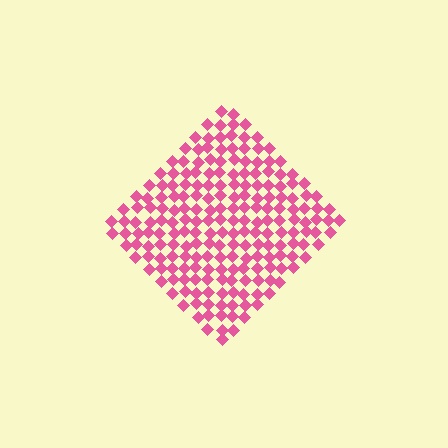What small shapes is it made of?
It is made of small diamonds.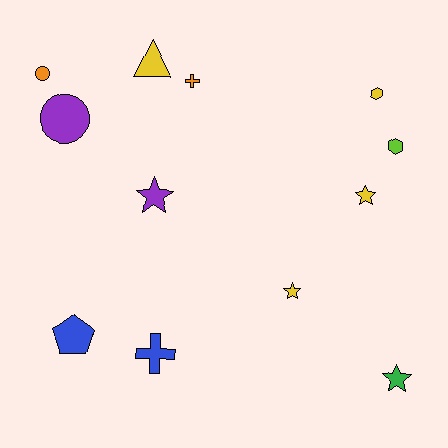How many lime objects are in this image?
There is 1 lime object.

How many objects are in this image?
There are 12 objects.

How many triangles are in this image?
There is 1 triangle.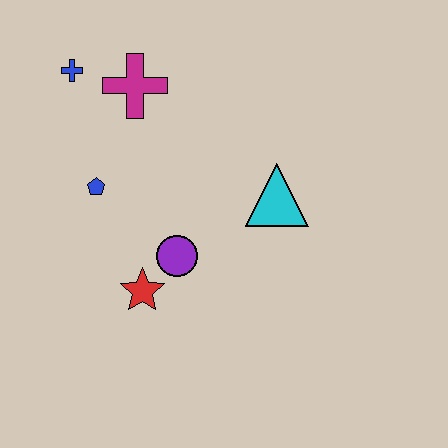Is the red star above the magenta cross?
No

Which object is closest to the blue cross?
The magenta cross is closest to the blue cross.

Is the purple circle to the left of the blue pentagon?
No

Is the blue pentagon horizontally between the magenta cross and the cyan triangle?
No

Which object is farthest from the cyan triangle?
The blue cross is farthest from the cyan triangle.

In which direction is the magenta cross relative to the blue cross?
The magenta cross is to the right of the blue cross.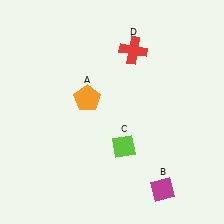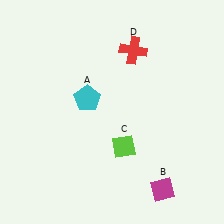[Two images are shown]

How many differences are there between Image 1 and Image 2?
There is 1 difference between the two images.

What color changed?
The pentagon (A) changed from orange in Image 1 to cyan in Image 2.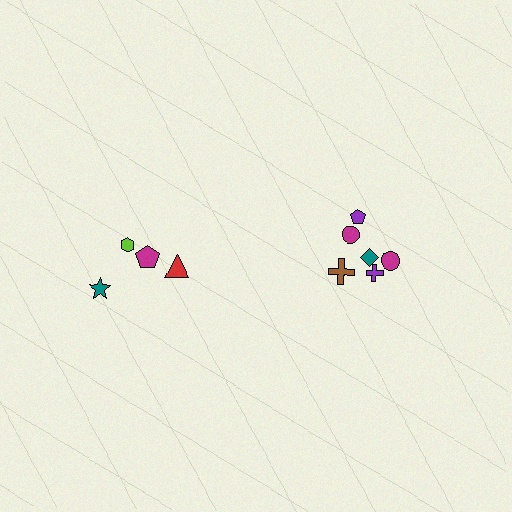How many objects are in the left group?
There are 4 objects.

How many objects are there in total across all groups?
There are 10 objects.